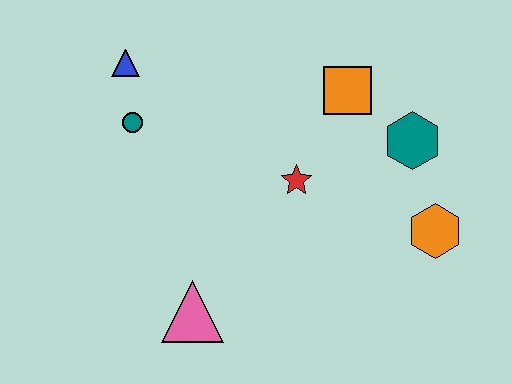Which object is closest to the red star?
The orange square is closest to the red star.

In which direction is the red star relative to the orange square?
The red star is below the orange square.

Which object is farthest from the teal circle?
The orange hexagon is farthest from the teal circle.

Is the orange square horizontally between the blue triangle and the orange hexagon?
Yes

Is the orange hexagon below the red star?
Yes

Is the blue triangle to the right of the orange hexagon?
No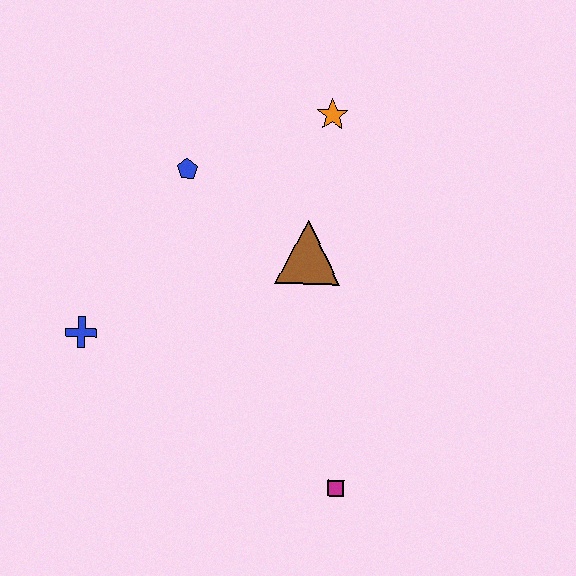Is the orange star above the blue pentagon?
Yes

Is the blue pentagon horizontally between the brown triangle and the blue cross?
Yes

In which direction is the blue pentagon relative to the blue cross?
The blue pentagon is above the blue cross.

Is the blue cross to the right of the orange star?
No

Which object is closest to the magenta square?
The brown triangle is closest to the magenta square.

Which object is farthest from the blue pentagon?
The magenta square is farthest from the blue pentagon.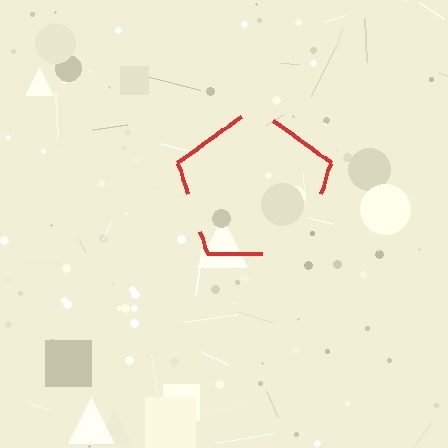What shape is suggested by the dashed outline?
The dashed outline suggests a pentagon.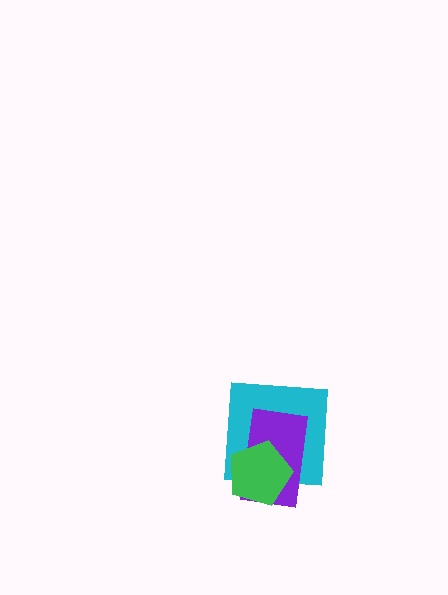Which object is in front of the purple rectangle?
The green pentagon is in front of the purple rectangle.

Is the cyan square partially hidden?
Yes, it is partially covered by another shape.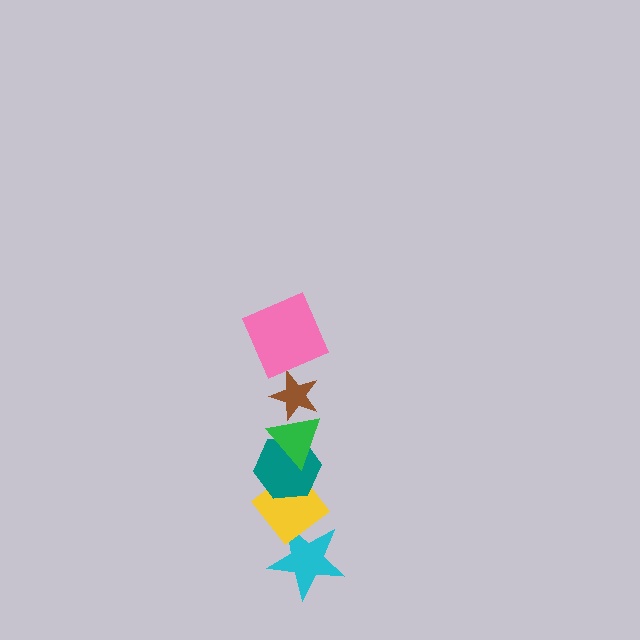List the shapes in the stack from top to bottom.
From top to bottom: the pink square, the brown star, the green triangle, the teal hexagon, the yellow diamond, the cyan star.